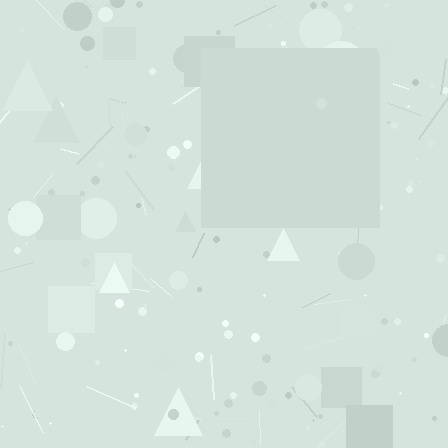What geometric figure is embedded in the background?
A square is embedded in the background.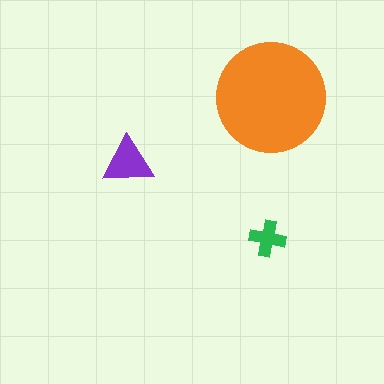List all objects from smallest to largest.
The green cross, the purple triangle, the orange circle.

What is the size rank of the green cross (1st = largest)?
3rd.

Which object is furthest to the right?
The orange circle is rightmost.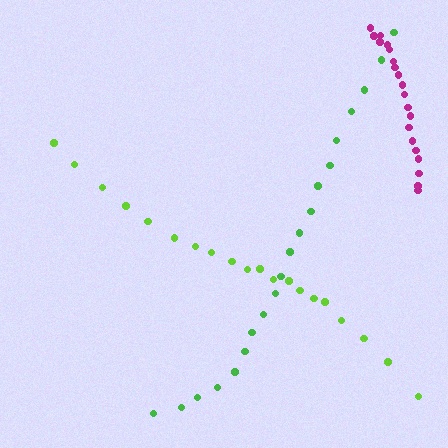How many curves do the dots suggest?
There are 3 distinct paths.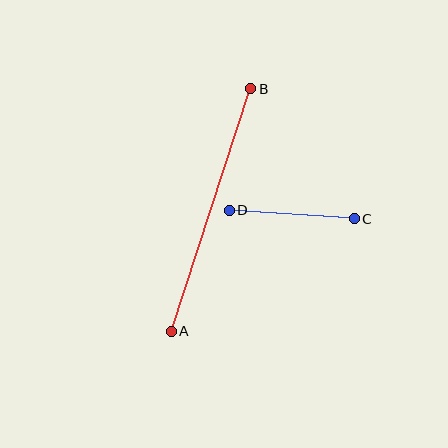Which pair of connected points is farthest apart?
Points A and B are farthest apart.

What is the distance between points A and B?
The distance is approximately 255 pixels.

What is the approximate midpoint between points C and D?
The midpoint is at approximately (292, 214) pixels.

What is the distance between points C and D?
The distance is approximately 125 pixels.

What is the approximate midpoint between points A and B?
The midpoint is at approximately (211, 210) pixels.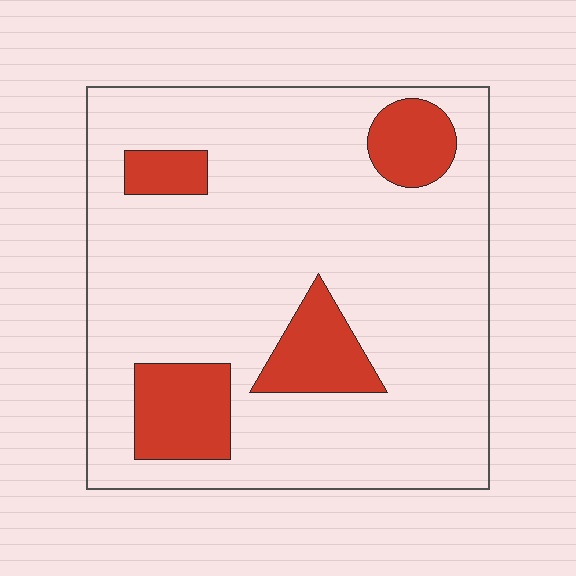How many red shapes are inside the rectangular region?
4.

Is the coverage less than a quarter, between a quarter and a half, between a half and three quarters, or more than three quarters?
Less than a quarter.